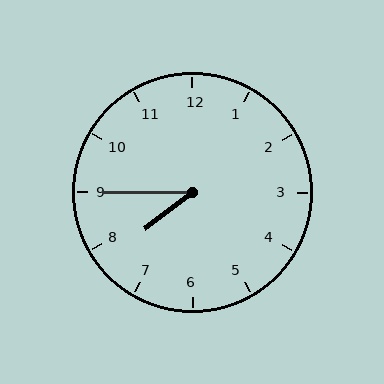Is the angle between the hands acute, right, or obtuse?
It is acute.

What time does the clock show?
7:45.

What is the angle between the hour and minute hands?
Approximately 38 degrees.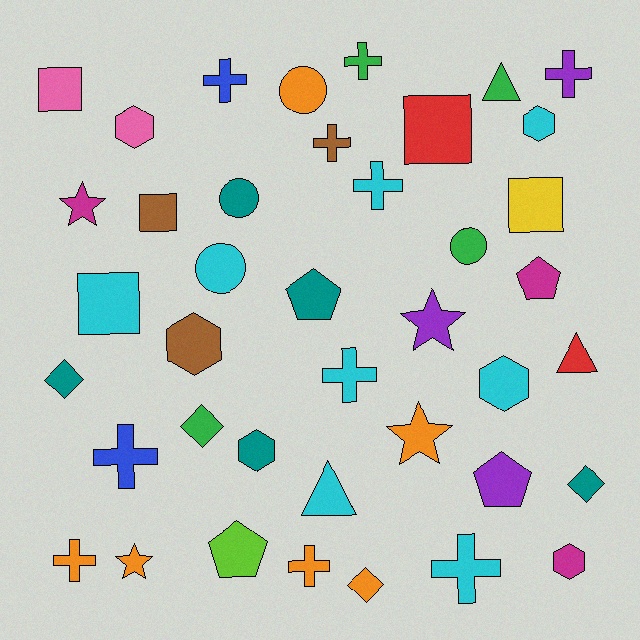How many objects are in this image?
There are 40 objects.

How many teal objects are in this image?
There are 5 teal objects.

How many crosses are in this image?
There are 10 crosses.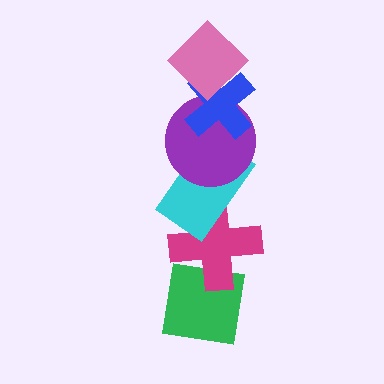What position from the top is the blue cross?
The blue cross is 2nd from the top.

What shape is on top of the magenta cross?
The cyan rectangle is on top of the magenta cross.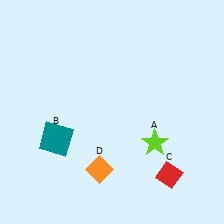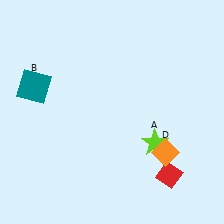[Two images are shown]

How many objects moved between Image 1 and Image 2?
2 objects moved between the two images.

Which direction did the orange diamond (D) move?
The orange diamond (D) moved right.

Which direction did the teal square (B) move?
The teal square (B) moved up.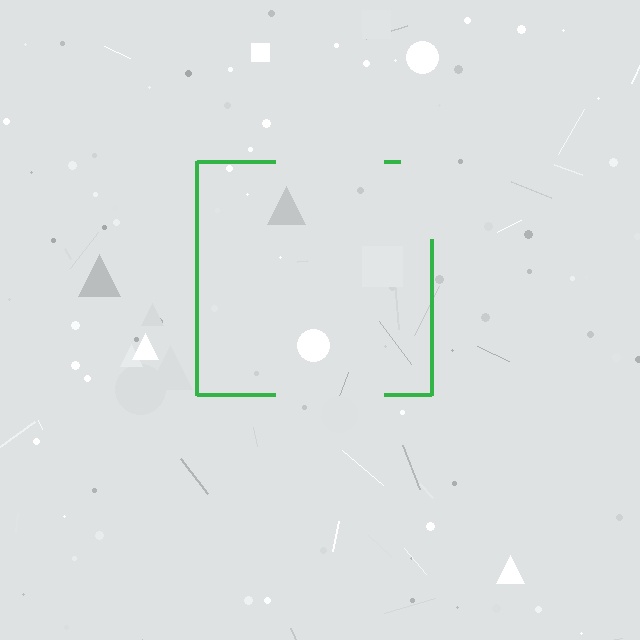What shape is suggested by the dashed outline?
The dashed outline suggests a square.